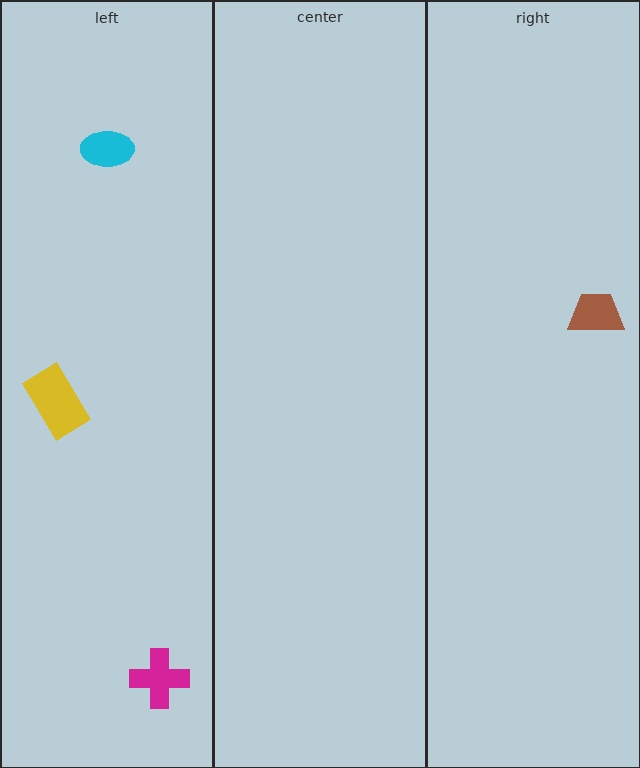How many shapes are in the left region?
3.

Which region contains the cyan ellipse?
The left region.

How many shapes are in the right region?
1.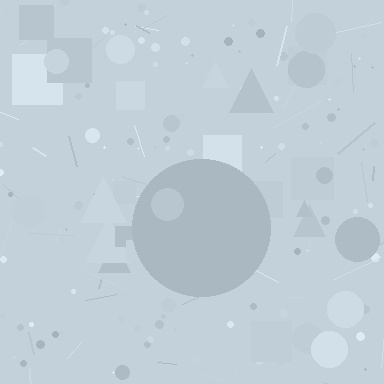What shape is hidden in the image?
A circle is hidden in the image.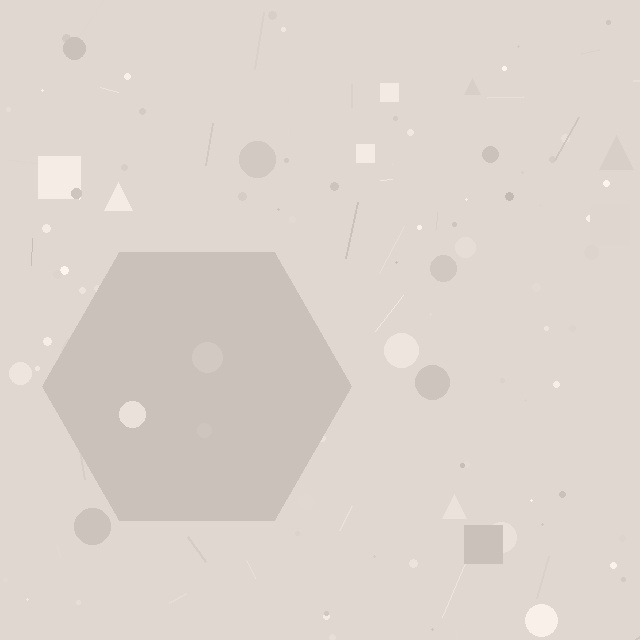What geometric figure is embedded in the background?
A hexagon is embedded in the background.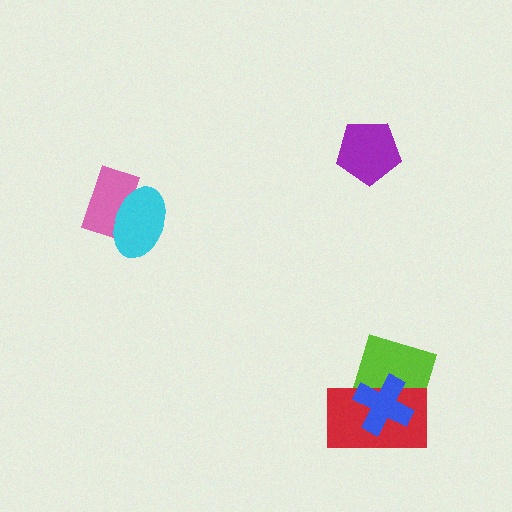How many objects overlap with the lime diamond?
2 objects overlap with the lime diamond.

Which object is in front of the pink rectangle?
The cyan ellipse is in front of the pink rectangle.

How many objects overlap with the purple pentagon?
0 objects overlap with the purple pentagon.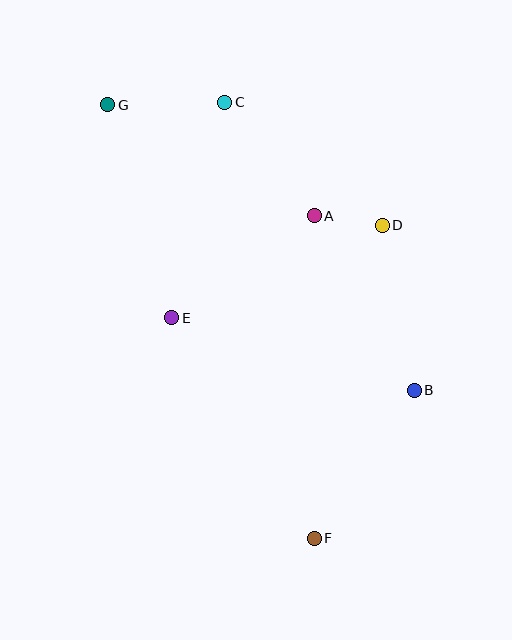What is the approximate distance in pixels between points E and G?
The distance between E and G is approximately 223 pixels.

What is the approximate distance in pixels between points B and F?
The distance between B and F is approximately 179 pixels.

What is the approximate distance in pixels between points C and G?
The distance between C and G is approximately 117 pixels.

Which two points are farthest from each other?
Points F and G are farthest from each other.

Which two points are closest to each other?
Points A and D are closest to each other.